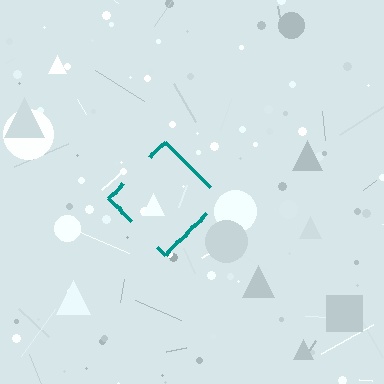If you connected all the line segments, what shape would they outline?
They would outline a diamond.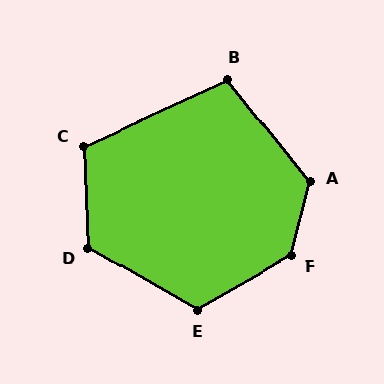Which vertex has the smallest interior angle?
B, at approximately 104 degrees.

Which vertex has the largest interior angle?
F, at approximately 134 degrees.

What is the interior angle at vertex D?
Approximately 122 degrees (obtuse).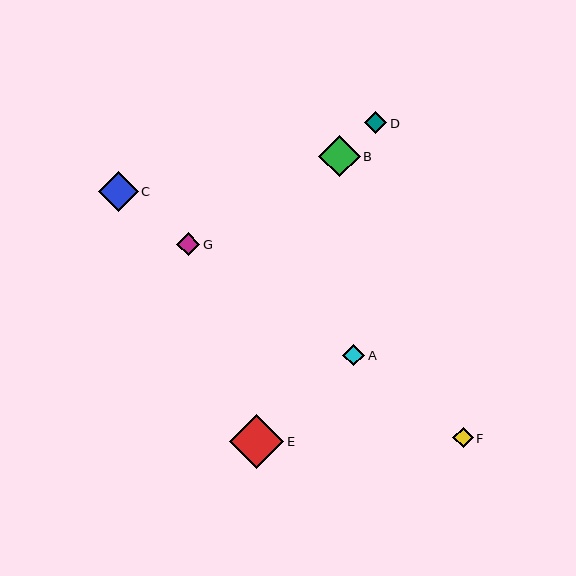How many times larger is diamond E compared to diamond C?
Diamond E is approximately 1.4 times the size of diamond C.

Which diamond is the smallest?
Diamond F is the smallest with a size of approximately 20 pixels.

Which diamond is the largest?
Diamond E is the largest with a size of approximately 54 pixels.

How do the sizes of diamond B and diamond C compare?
Diamond B and diamond C are approximately the same size.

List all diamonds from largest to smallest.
From largest to smallest: E, B, C, G, D, A, F.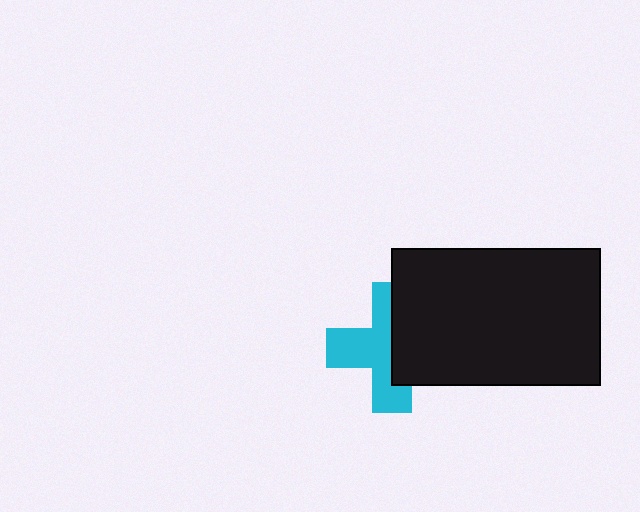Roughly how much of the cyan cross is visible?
About half of it is visible (roughly 56%).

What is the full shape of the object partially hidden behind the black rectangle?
The partially hidden object is a cyan cross.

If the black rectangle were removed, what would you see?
You would see the complete cyan cross.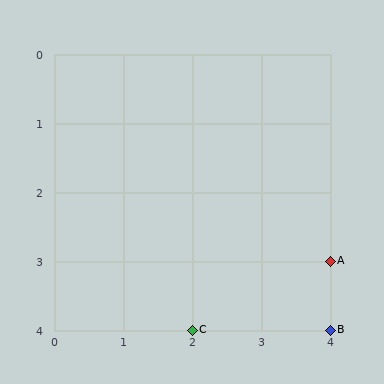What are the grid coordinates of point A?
Point A is at grid coordinates (4, 3).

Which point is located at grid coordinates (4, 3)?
Point A is at (4, 3).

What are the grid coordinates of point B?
Point B is at grid coordinates (4, 4).